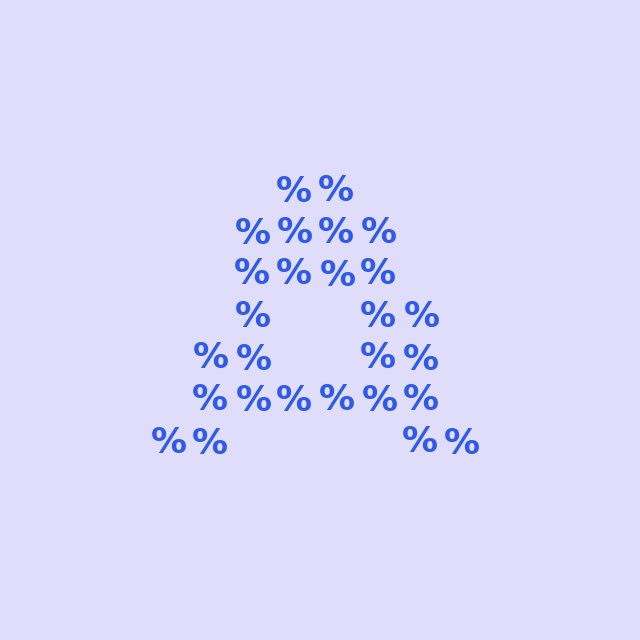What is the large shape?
The large shape is the letter A.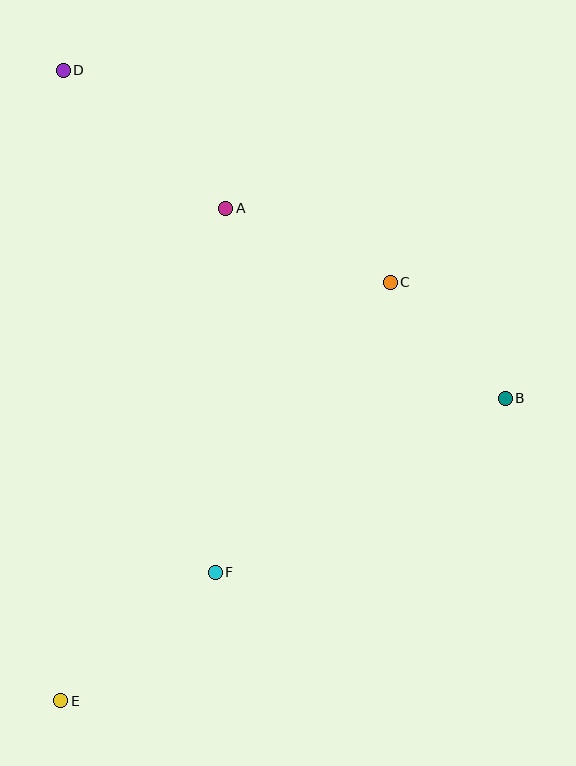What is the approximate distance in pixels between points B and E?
The distance between B and E is approximately 538 pixels.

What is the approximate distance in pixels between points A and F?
The distance between A and F is approximately 364 pixels.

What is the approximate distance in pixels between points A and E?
The distance between A and E is approximately 520 pixels.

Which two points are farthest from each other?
Points D and E are farthest from each other.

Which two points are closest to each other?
Points B and C are closest to each other.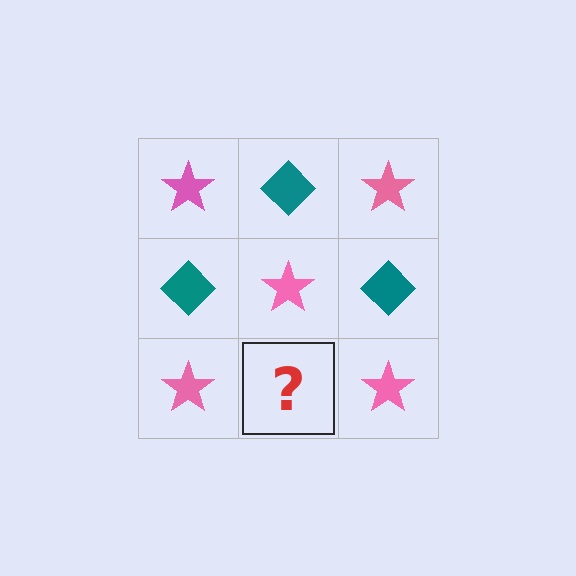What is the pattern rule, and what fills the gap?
The rule is that it alternates pink star and teal diamond in a checkerboard pattern. The gap should be filled with a teal diamond.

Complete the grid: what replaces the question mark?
The question mark should be replaced with a teal diamond.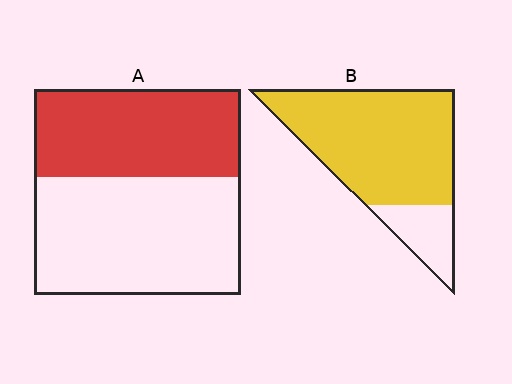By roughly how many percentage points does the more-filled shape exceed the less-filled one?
By roughly 40 percentage points (B over A).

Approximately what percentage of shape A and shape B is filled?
A is approximately 45% and B is approximately 80%.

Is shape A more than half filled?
No.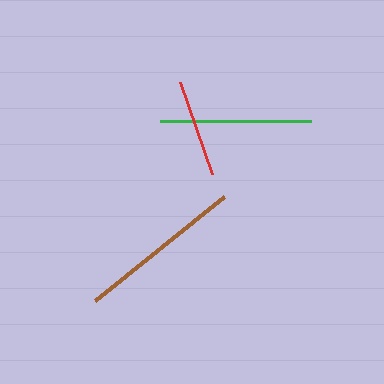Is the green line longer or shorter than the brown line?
The brown line is longer than the green line.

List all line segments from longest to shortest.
From longest to shortest: brown, green, red.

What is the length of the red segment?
The red segment is approximately 97 pixels long.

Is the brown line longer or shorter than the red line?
The brown line is longer than the red line.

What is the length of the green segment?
The green segment is approximately 152 pixels long.